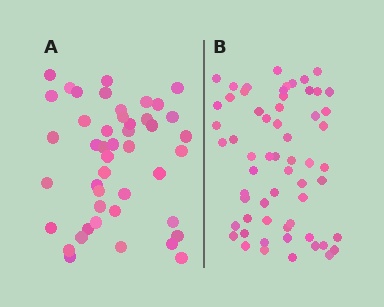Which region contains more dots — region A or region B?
Region B (the right region) has more dots.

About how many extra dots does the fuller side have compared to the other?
Region B has approximately 15 more dots than region A.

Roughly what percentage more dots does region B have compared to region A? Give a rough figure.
About 35% more.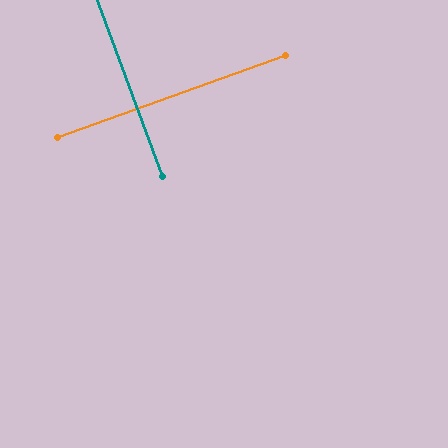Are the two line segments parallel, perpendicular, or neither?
Perpendicular — they meet at approximately 89°.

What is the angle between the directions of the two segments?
Approximately 89 degrees.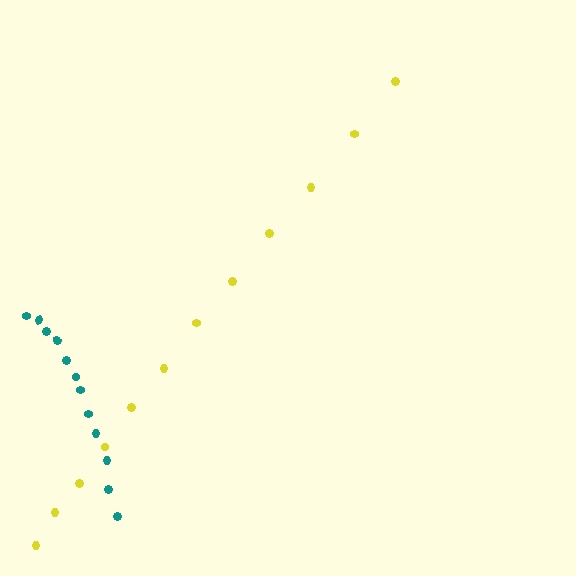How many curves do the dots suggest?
There are 2 distinct paths.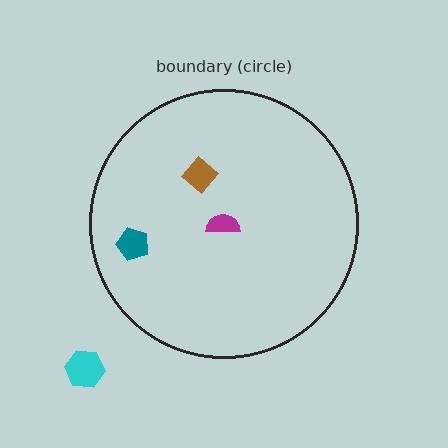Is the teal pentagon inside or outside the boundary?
Inside.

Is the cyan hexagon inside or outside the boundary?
Outside.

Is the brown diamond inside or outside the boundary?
Inside.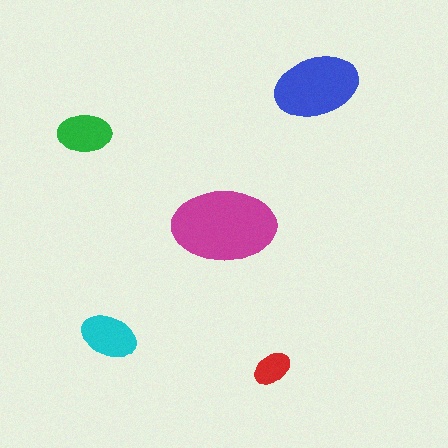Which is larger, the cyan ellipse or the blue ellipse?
The blue one.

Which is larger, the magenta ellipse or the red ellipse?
The magenta one.